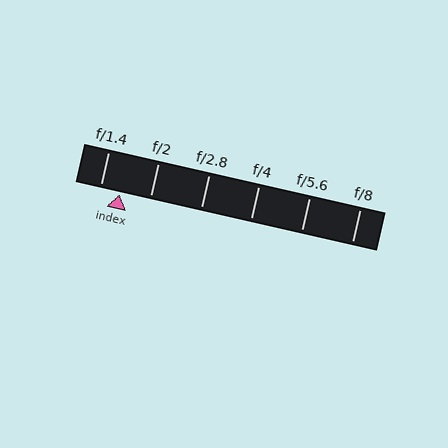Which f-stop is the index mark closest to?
The index mark is closest to f/1.4.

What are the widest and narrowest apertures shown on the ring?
The widest aperture shown is f/1.4 and the narrowest is f/8.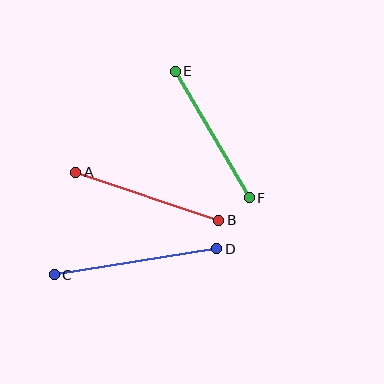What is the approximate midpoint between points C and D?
The midpoint is at approximately (136, 262) pixels.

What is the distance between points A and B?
The distance is approximately 151 pixels.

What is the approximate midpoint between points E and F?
The midpoint is at approximately (212, 134) pixels.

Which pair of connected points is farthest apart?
Points C and D are farthest apart.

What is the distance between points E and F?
The distance is approximately 147 pixels.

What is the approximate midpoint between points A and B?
The midpoint is at approximately (147, 196) pixels.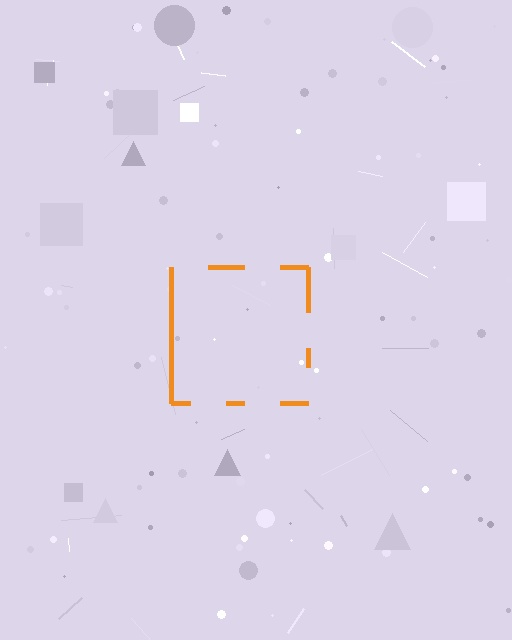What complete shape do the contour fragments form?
The contour fragments form a square.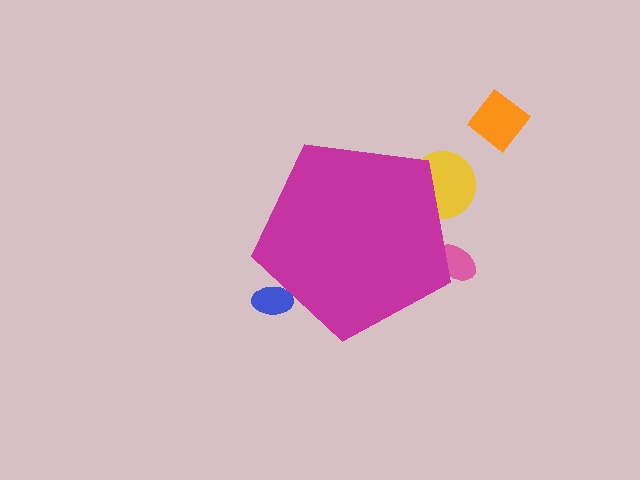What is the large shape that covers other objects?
A magenta pentagon.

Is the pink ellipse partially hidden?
Yes, the pink ellipse is partially hidden behind the magenta pentagon.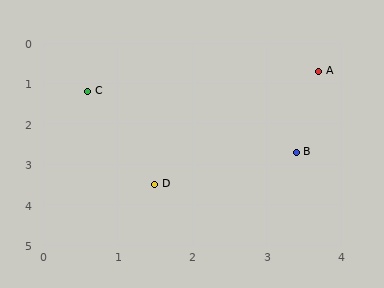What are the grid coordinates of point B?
Point B is at approximately (3.4, 2.7).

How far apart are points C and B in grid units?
Points C and B are about 3.2 grid units apart.